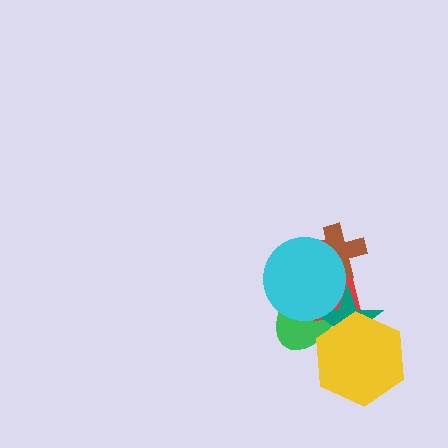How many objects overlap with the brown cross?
2 objects overlap with the brown cross.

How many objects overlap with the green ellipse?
4 objects overlap with the green ellipse.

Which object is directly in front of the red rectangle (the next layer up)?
The teal star is directly in front of the red rectangle.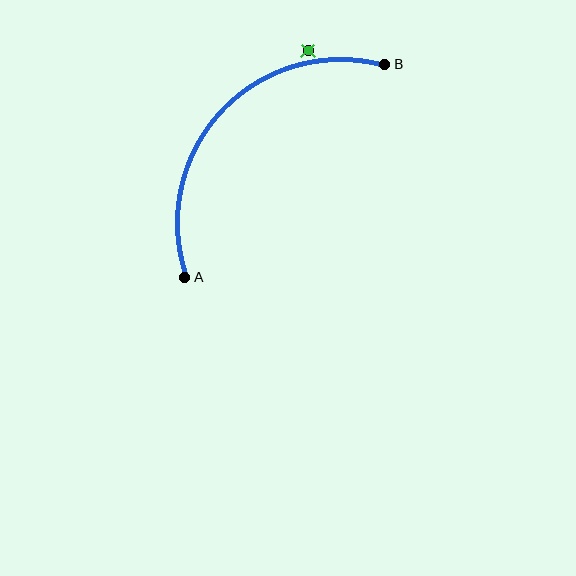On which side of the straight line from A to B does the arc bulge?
The arc bulges above and to the left of the straight line connecting A and B.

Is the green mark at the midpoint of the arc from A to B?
No — the green mark does not lie on the arc at all. It sits slightly outside the curve.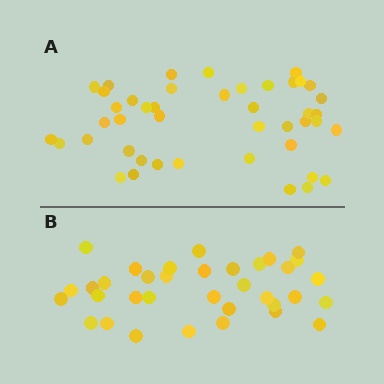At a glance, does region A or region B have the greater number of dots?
Region A (the top region) has more dots.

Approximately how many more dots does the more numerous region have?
Region A has roughly 8 or so more dots than region B.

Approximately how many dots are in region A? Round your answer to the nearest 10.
About 40 dots. (The exact count is 44, which rounds to 40.)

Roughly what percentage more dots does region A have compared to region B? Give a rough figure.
About 25% more.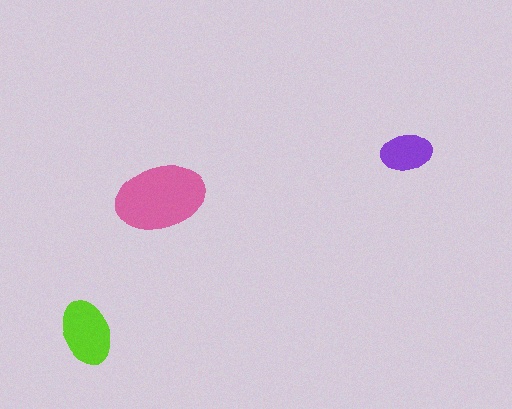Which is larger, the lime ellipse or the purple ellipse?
The lime one.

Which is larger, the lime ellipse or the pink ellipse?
The pink one.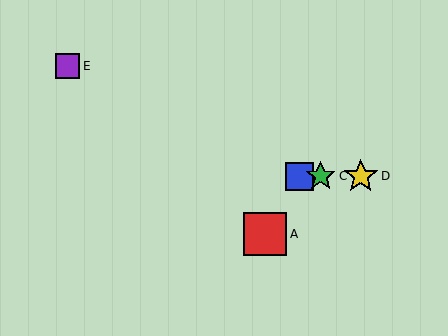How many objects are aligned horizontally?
3 objects (B, C, D) are aligned horizontally.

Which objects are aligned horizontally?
Objects B, C, D are aligned horizontally.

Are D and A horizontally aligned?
No, D is at y≈176 and A is at y≈234.